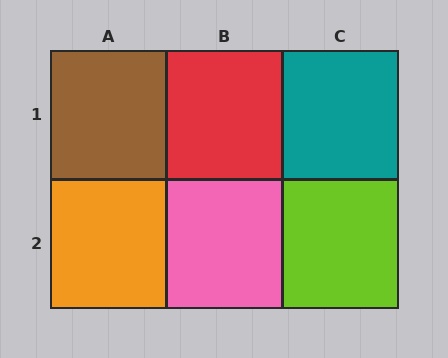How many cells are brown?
1 cell is brown.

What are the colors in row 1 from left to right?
Brown, red, teal.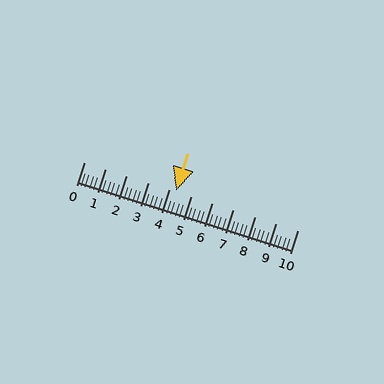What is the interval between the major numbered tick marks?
The major tick marks are spaced 1 units apart.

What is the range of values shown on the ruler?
The ruler shows values from 0 to 10.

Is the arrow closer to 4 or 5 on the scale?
The arrow is closer to 4.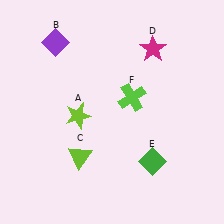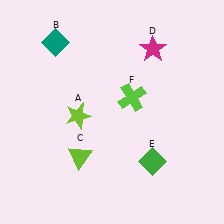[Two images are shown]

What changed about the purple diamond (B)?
In Image 1, B is purple. In Image 2, it changed to teal.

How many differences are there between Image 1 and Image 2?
There is 1 difference between the two images.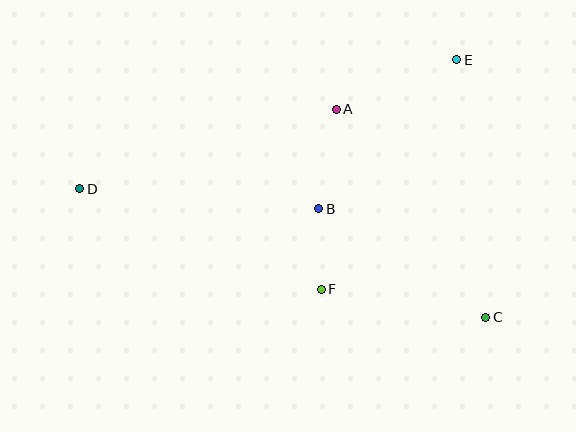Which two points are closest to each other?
Points B and F are closest to each other.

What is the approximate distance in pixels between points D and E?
The distance between D and E is approximately 399 pixels.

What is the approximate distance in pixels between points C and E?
The distance between C and E is approximately 259 pixels.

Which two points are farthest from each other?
Points C and D are farthest from each other.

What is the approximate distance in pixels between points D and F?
The distance between D and F is approximately 262 pixels.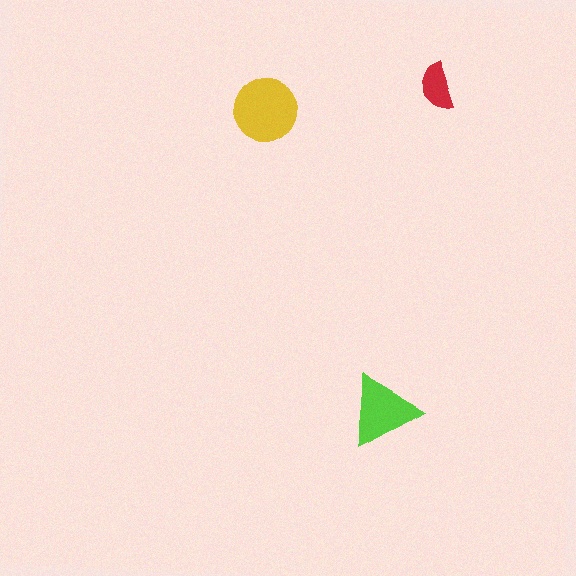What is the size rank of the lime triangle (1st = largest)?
2nd.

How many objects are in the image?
There are 3 objects in the image.